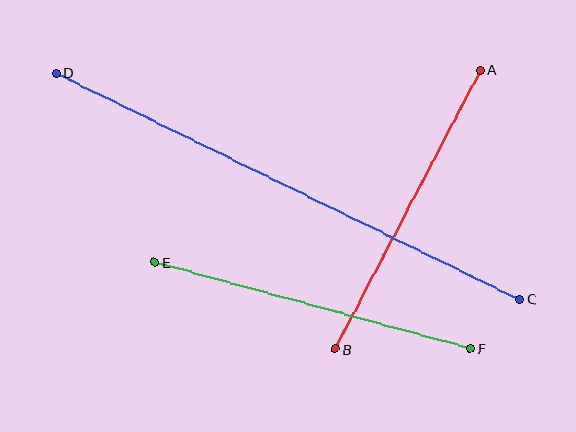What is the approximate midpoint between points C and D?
The midpoint is at approximately (288, 186) pixels.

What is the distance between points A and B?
The distance is approximately 314 pixels.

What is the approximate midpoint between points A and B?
The midpoint is at approximately (408, 210) pixels.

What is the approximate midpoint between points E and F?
The midpoint is at approximately (312, 305) pixels.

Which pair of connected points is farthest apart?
Points C and D are farthest apart.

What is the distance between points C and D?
The distance is approximately 516 pixels.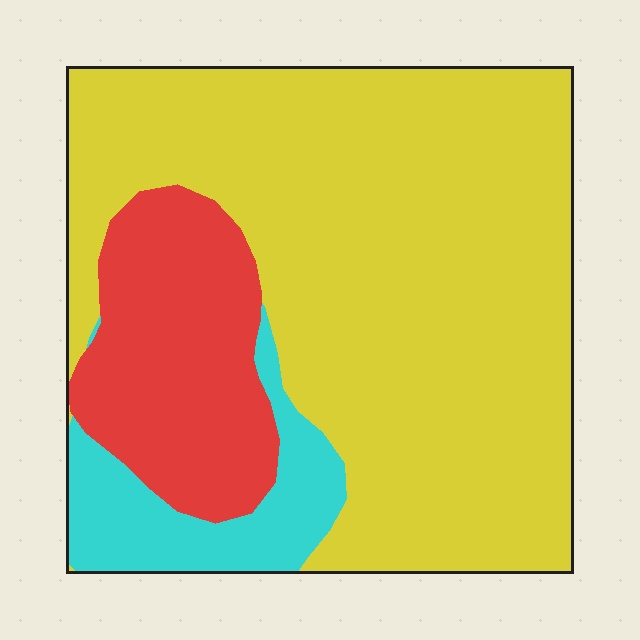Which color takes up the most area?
Yellow, at roughly 70%.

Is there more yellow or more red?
Yellow.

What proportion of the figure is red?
Red takes up less than a quarter of the figure.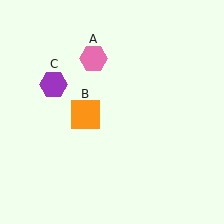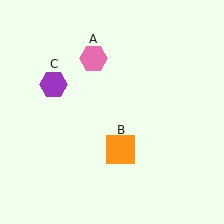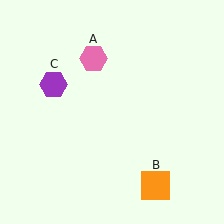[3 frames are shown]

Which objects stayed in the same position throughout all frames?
Pink hexagon (object A) and purple hexagon (object C) remained stationary.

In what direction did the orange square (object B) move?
The orange square (object B) moved down and to the right.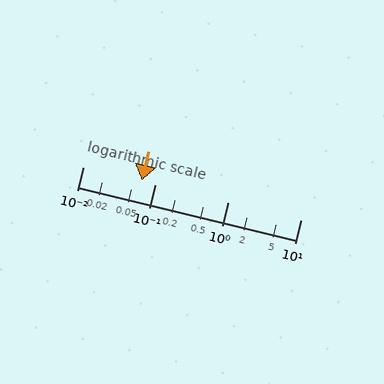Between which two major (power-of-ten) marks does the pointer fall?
The pointer is between 0.01 and 0.1.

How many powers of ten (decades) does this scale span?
The scale spans 3 decades, from 0.01 to 10.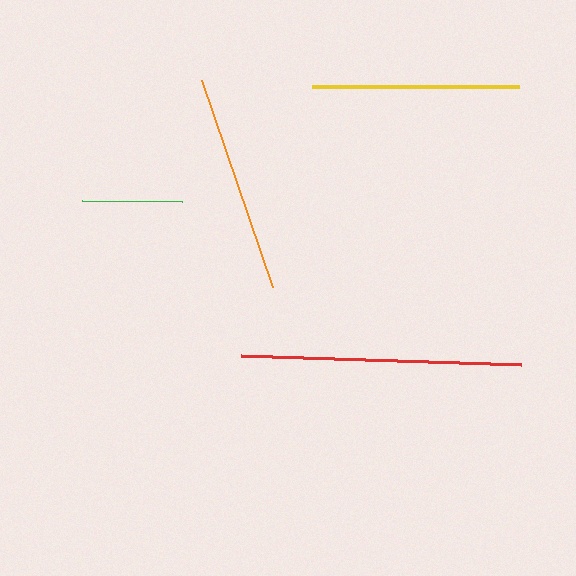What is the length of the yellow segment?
The yellow segment is approximately 207 pixels long.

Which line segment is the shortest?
The green line is the shortest at approximately 99 pixels.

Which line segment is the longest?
The red line is the longest at approximately 280 pixels.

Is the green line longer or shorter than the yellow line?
The yellow line is longer than the green line.